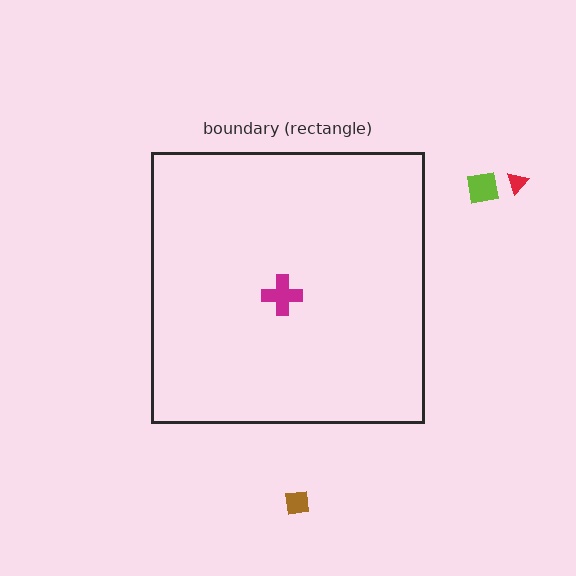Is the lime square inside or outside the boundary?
Outside.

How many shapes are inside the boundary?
1 inside, 3 outside.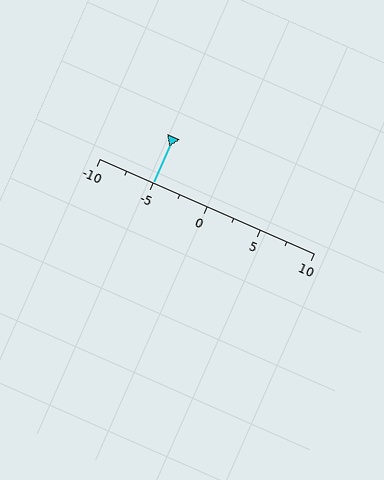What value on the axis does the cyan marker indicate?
The marker indicates approximately -5.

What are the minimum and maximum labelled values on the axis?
The axis runs from -10 to 10.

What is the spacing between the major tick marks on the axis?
The major ticks are spaced 5 apart.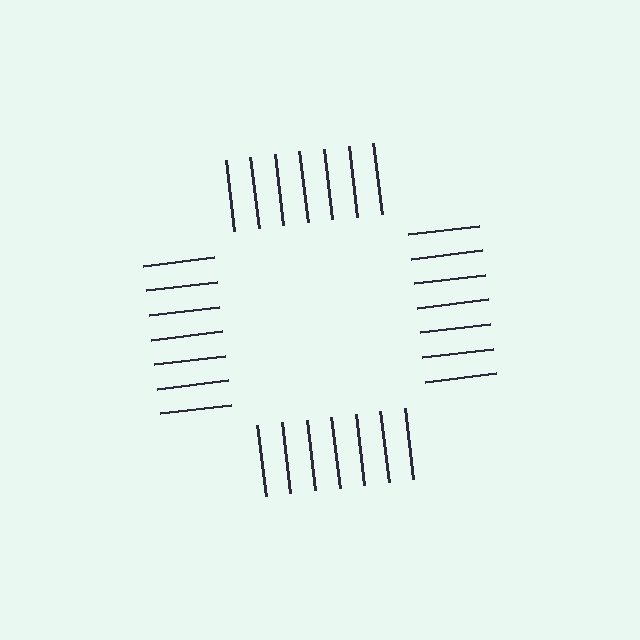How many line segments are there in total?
28 — 7 along each of the 4 edges.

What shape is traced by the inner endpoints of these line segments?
An illusory square — the line segments terminate on its edges but no continuous stroke is drawn.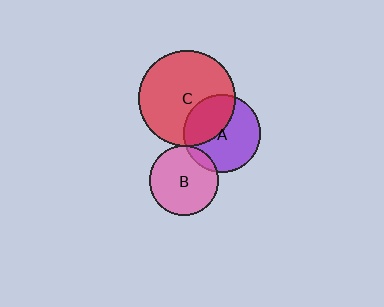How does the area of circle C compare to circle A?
Approximately 1.6 times.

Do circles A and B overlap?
Yes.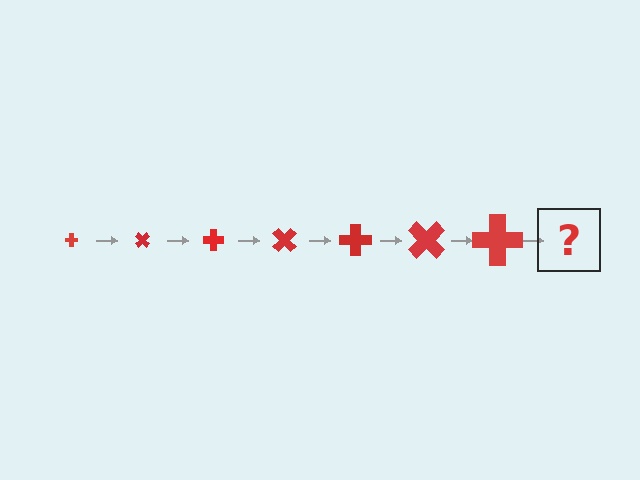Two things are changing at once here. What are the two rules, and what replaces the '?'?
The two rules are that the cross grows larger each step and it rotates 45 degrees each step. The '?' should be a cross, larger than the previous one and rotated 315 degrees from the start.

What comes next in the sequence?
The next element should be a cross, larger than the previous one and rotated 315 degrees from the start.